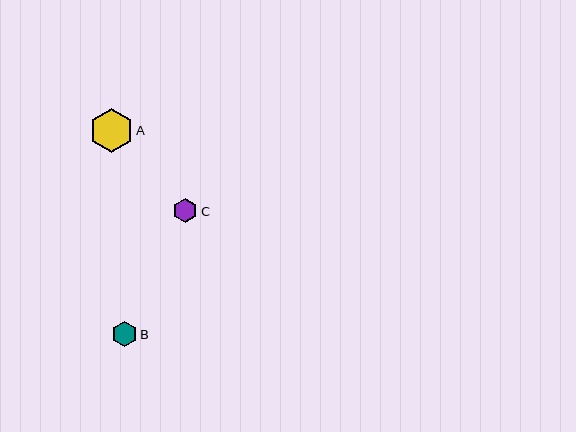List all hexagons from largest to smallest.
From largest to smallest: A, C, B.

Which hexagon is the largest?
Hexagon A is the largest with a size of approximately 43 pixels.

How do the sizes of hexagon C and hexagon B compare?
Hexagon C and hexagon B are approximately the same size.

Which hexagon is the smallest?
Hexagon B is the smallest with a size of approximately 24 pixels.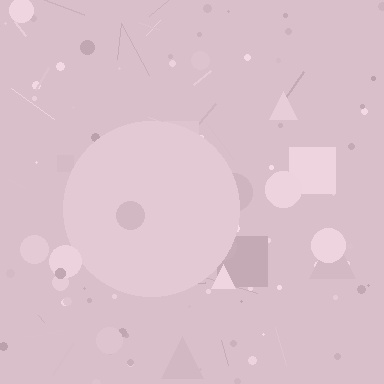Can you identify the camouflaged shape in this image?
The camouflaged shape is a circle.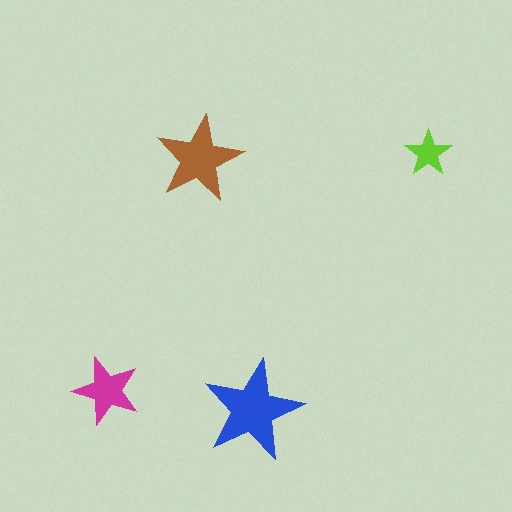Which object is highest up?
The lime star is topmost.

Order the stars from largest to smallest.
the blue one, the brown one, the magenta one, the lime one.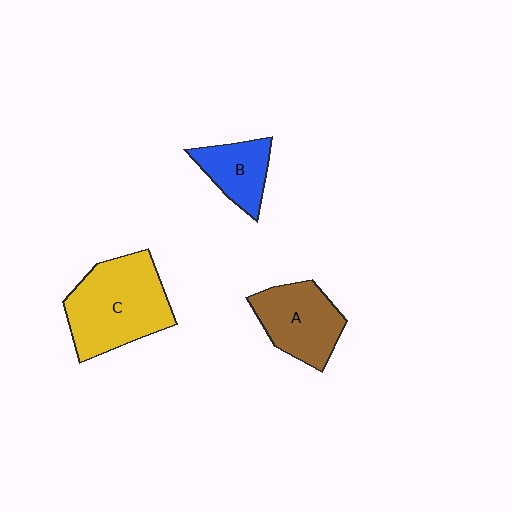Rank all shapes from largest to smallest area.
From largest to smallest: C (yellow), A (brown), B (blue).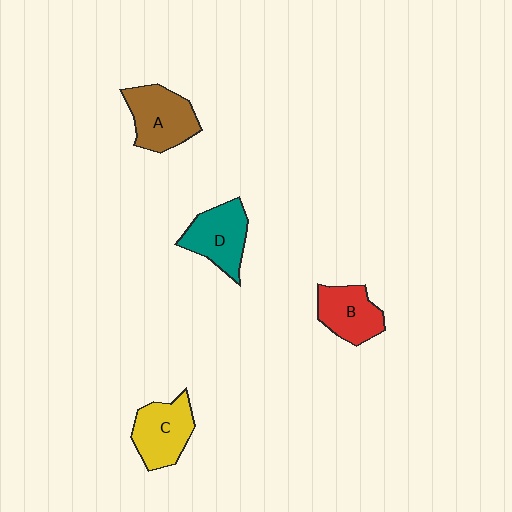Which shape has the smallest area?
Shape B (red).